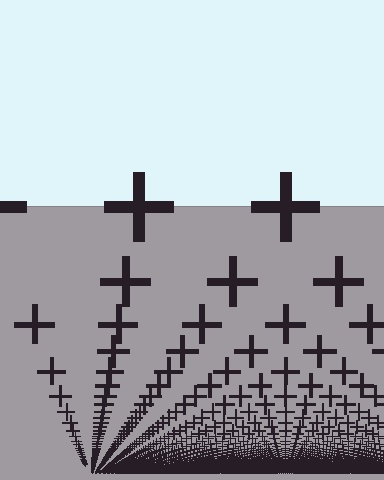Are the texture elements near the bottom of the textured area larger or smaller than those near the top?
Smaller. The gradient is inverted — elements near the bottom are smaller and denser.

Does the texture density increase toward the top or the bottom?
Density increases toward the bottom.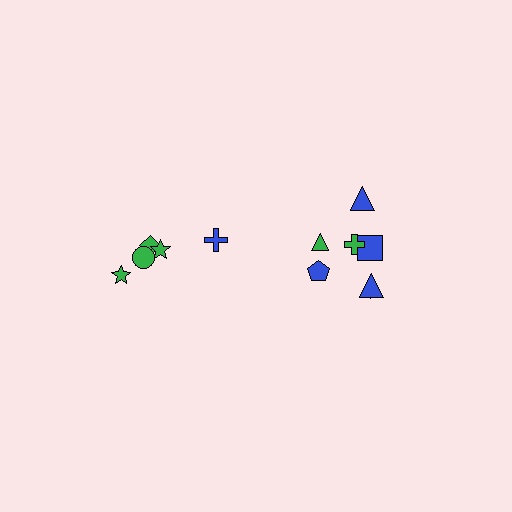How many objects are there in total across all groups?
There are 12 objects.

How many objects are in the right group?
There are 7 objects.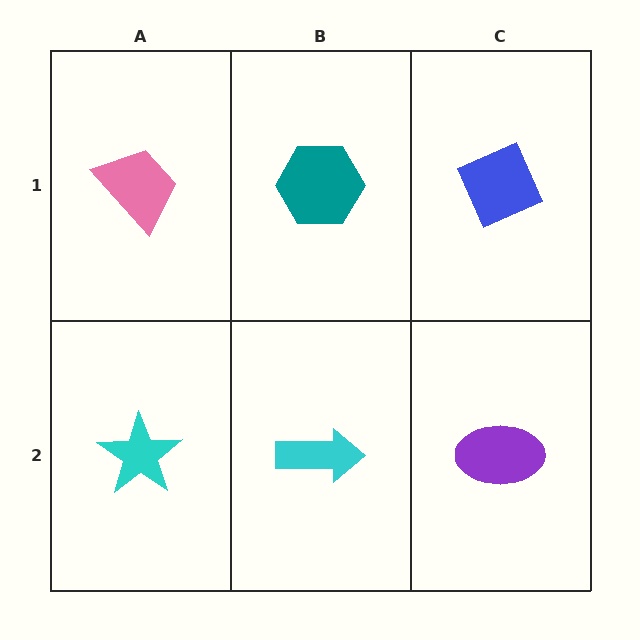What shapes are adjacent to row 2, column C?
A blue diamond (row 1, column C), a cyan arrow (row 2, column B).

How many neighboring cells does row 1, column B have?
3.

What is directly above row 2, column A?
A pink trapezoid.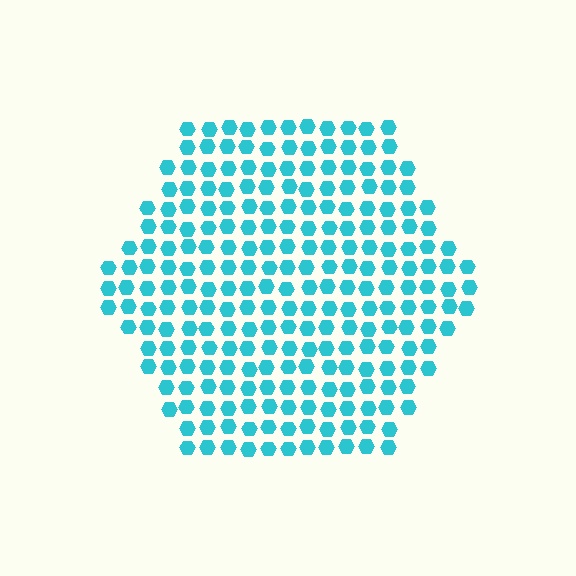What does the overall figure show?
The overall figure shows a hexagon.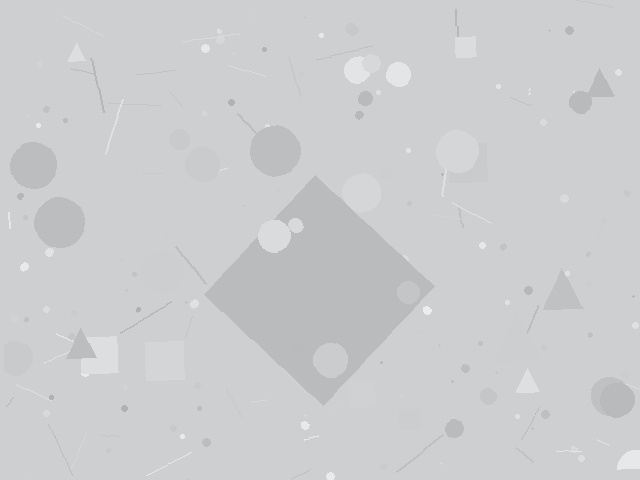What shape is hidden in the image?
A diamond is hidden in the image.